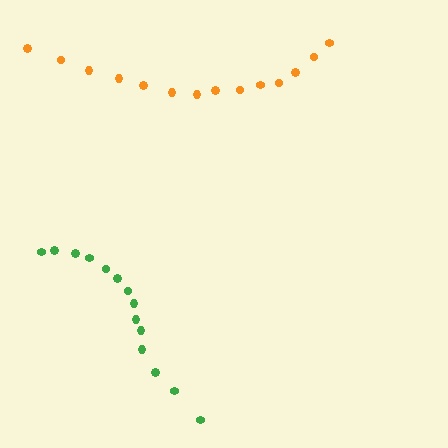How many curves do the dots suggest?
There are 2 distinct paths.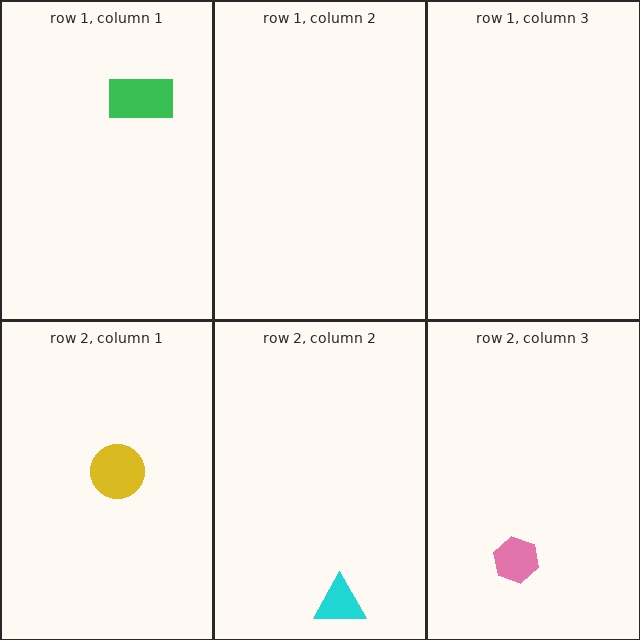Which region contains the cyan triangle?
The row 2, column 2 region.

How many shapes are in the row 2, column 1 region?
1.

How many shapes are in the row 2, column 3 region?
1.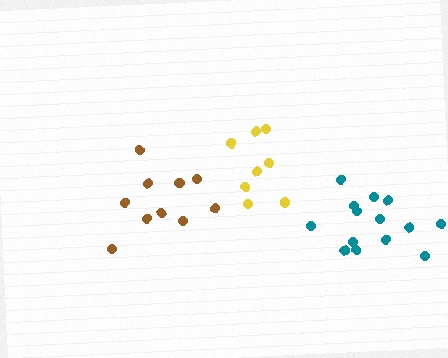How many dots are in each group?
Group 1: 10 dots, Group 2: 14 dots, Group 3: 8 dots (32 total).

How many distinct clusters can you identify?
There are 3 distinct clusters.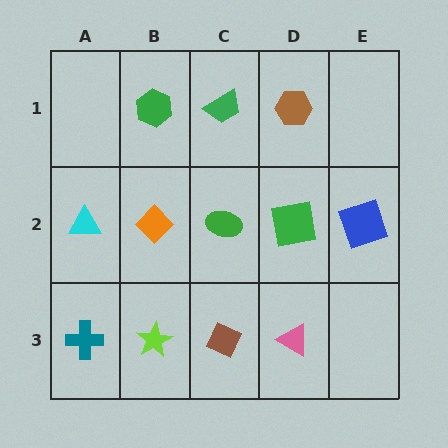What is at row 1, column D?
A brown hexagon.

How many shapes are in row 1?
3 shapes.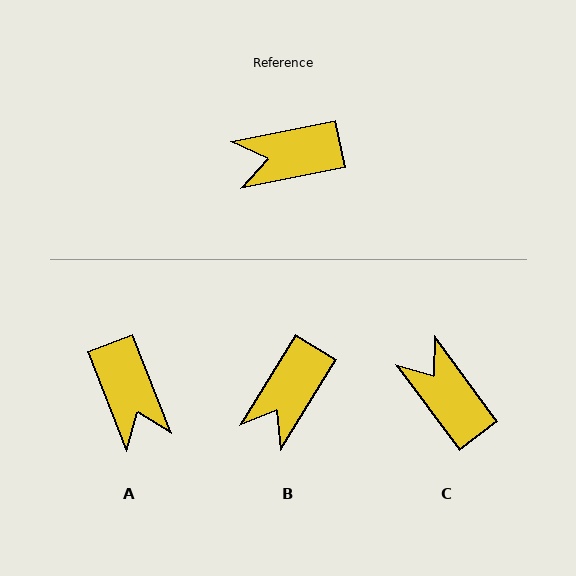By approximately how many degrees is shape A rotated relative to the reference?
Approximately 100 degrees counter-clockwise.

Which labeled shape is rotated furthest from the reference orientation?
A, about 100 degrees away.